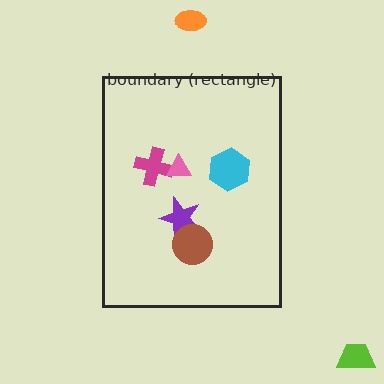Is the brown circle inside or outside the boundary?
Inside.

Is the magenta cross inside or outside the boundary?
Inside.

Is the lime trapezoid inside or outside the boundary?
Outside.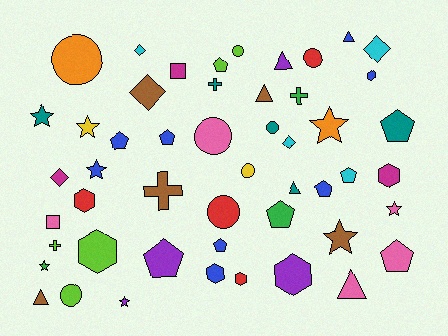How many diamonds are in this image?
There are 5 diamonds.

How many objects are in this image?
There are 50 objects.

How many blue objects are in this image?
There are 8 blue objects.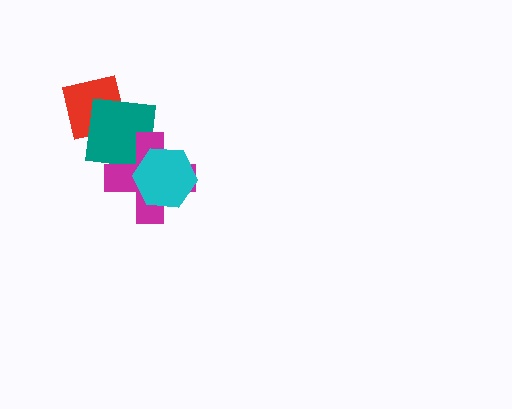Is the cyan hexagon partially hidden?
No, no other shape covers it.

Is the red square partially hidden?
Yes, it is partially covered by another shape.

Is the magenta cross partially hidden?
Yes, it is partially covered by another shape.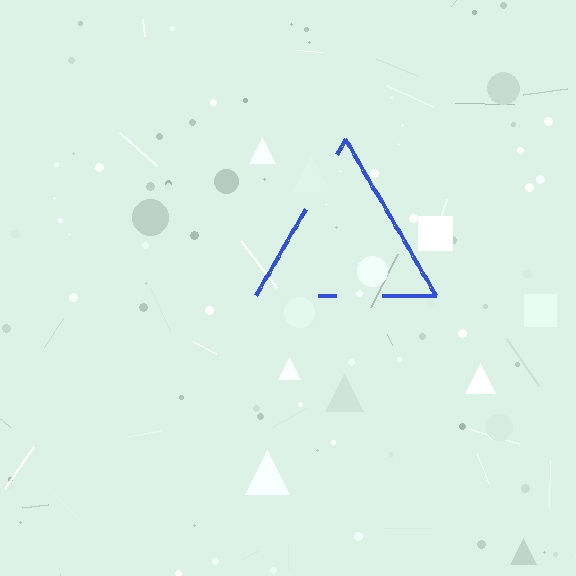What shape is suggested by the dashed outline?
The dashed outline suggests a triangle.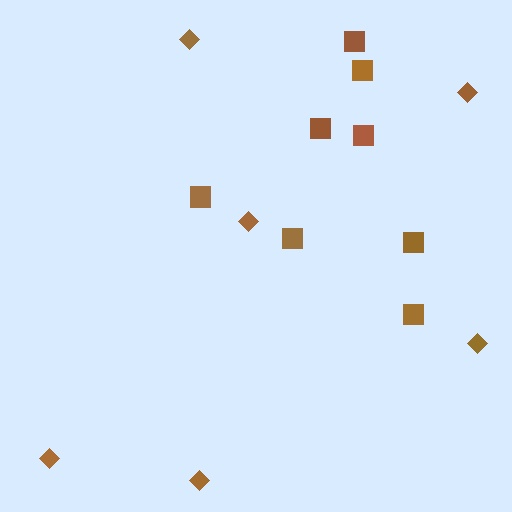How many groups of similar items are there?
There are 2 groups: one group of squares (8) and one group of diamonds (6).